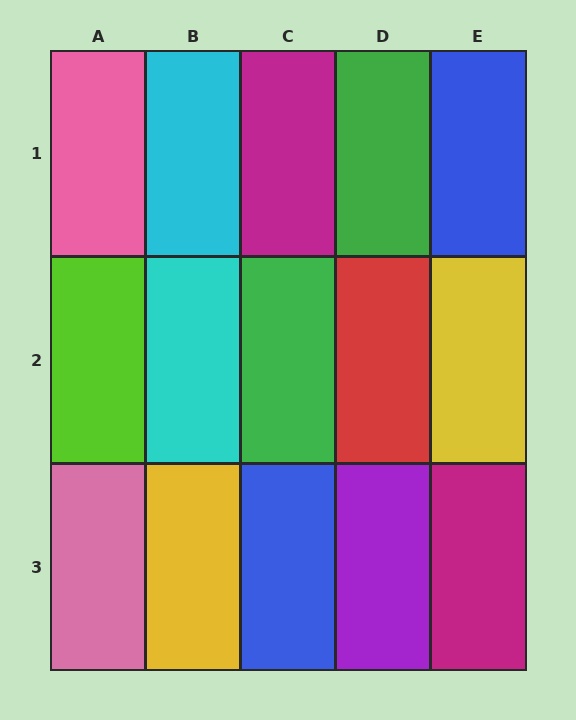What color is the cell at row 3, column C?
Blue.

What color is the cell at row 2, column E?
Yellow.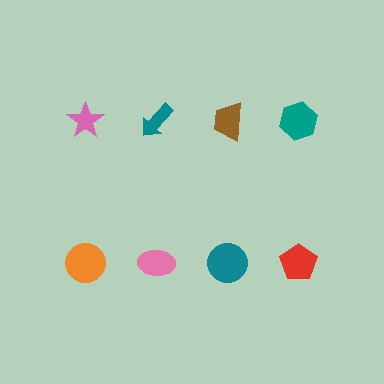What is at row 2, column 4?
A red pentagon.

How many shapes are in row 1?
4 shapes.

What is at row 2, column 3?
A teal circle.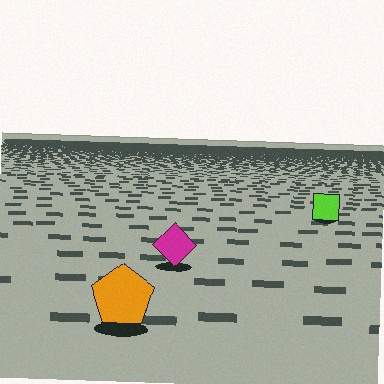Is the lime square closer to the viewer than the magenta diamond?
No. The magenta diamond is closer — you can tell from the texture gradient: the ground texture is coarser near it.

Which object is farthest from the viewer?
The lime square is farthest from the viewer. It appears smaller and the ground texture around it is denser.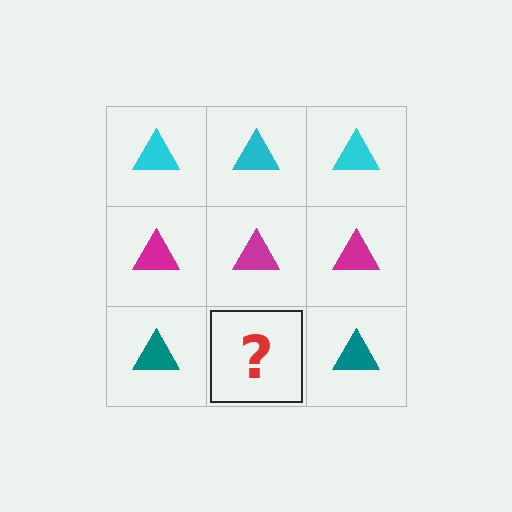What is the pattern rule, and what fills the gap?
The rule is that each row has a consistent color. The gap should be filled with a teal triangle.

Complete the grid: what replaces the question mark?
The question mark should be replaced with a teal triangle.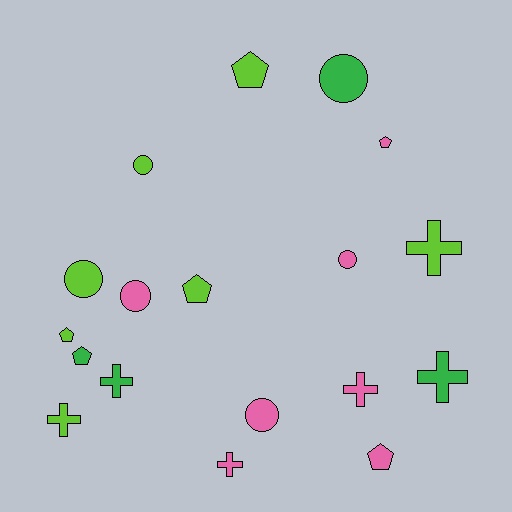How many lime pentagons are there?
There are 3 lime pentagons.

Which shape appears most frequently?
Pentagon, with 6 objects.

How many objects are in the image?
There are 18 objects.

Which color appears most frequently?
Pink, with 7 objects.